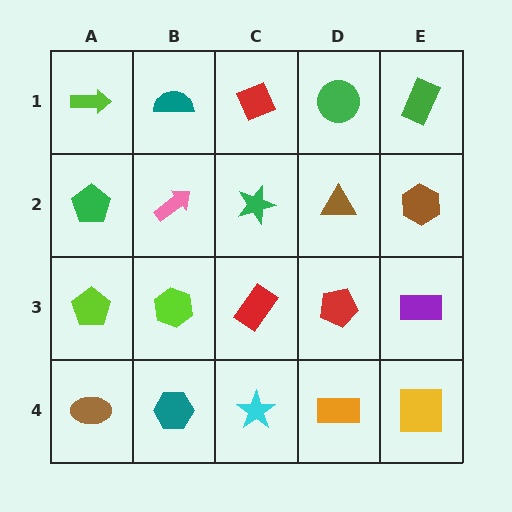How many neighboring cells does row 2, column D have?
4.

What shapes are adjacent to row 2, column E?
A green rectangle (row 1, column E), a purple rectangle (row 3, column E), a brown triangle (row 2, column D).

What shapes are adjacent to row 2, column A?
A lime arrow (row 1, column A), a lime pentagon (row 3, column A), a pink arrow (row 2, column B).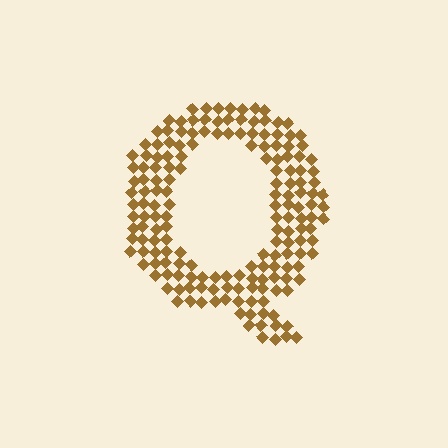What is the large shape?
The large shape is the letter Q.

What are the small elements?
The small elements are diamonds.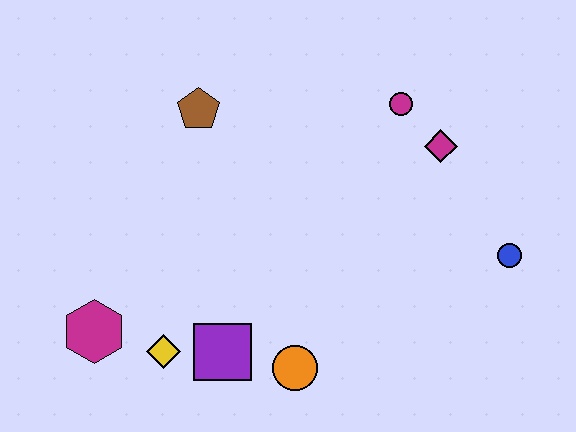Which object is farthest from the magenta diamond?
The magenta hexagon is farthest from the magenta diamond.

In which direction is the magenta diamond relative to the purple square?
The magenta diamond is to the right of the purple square.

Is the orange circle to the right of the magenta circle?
No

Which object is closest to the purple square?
The yellow diamond is closest to the purple square.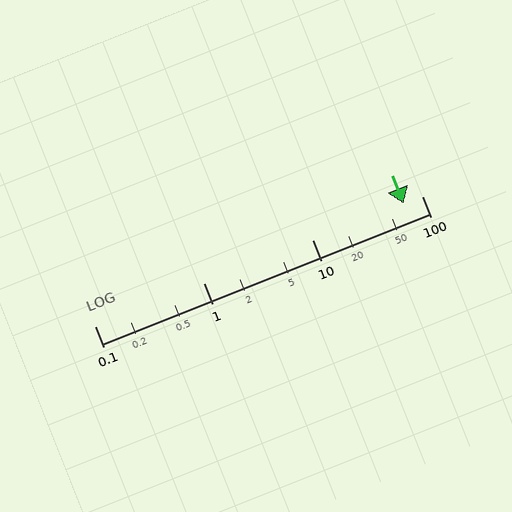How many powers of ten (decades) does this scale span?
The scale spans 3 decades, from 0.1 to 100.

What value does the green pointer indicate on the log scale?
The pointer indicates approximately 68.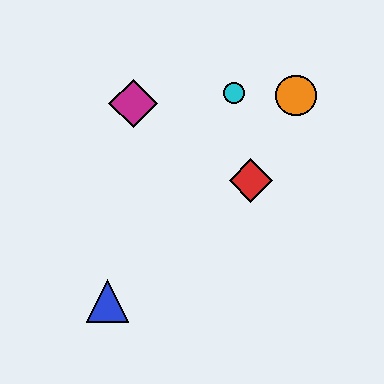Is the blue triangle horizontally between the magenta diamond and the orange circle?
No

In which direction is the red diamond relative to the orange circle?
The red diamond is below the orange circle.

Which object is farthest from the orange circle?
The blue triangle is farthest from the orange circle.